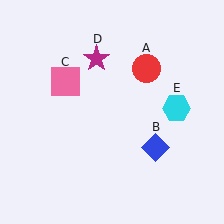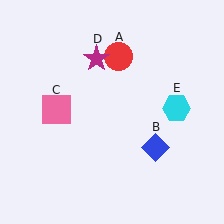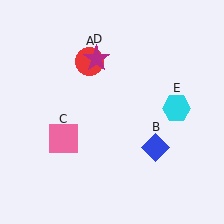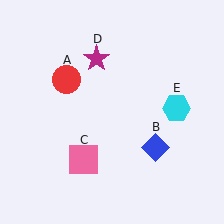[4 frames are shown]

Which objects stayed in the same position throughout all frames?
Blue diamond (object B) and magenta star (object D) and cyan hexagon (object E) remained stationary.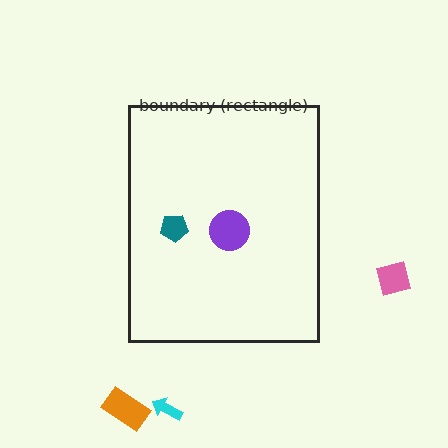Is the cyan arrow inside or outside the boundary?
Outside.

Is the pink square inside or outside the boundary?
Outside.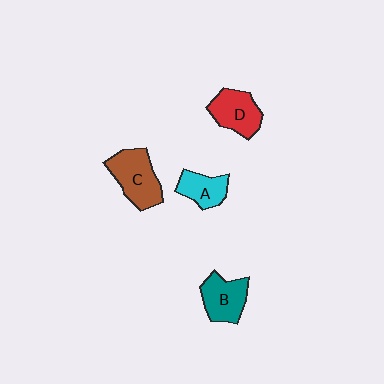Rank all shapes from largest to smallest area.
From largest to smallest: C (brown), D (red), B (teal), A (cyan).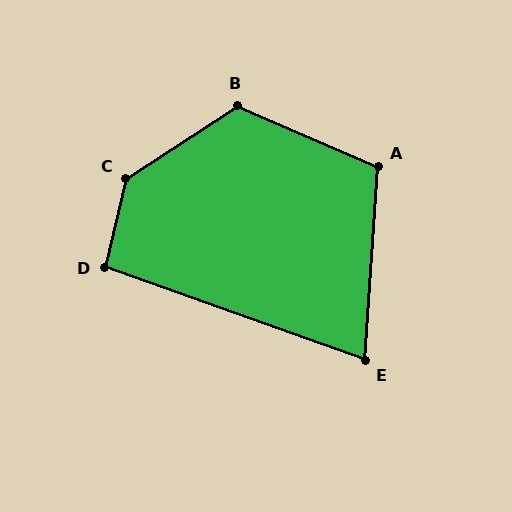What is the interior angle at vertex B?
Approximately 124 degrees (obtuse).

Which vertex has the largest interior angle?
C, at approximately 136 degrees.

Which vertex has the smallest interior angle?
E, at approximately 74 degrees.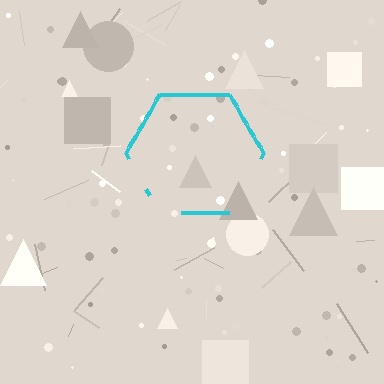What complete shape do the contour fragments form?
The contour fragments form a hexagon.